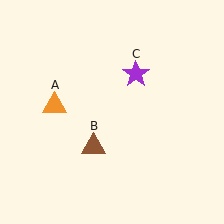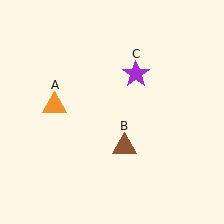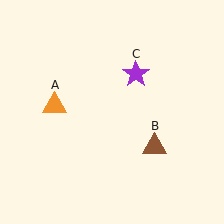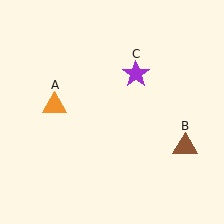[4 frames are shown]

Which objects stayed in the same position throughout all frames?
Orange triangle (object A) and purple star (object C) remained stationary.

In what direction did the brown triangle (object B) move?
The brown triangle (object B) moved right.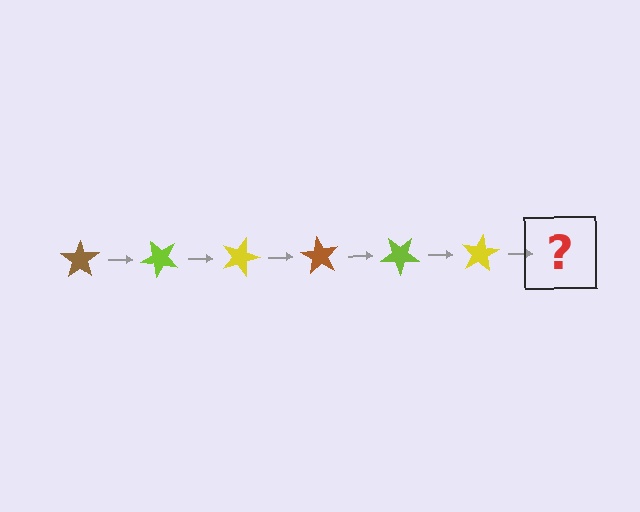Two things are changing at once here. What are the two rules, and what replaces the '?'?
The two rules are that it rotates 45 degrees each step and the color cycles through brown, lime, and yellow. The '?' should be a brown star, rotated 270 degrees from the start.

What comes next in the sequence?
The next element should be a brown star, rotated 270 degrees from the start.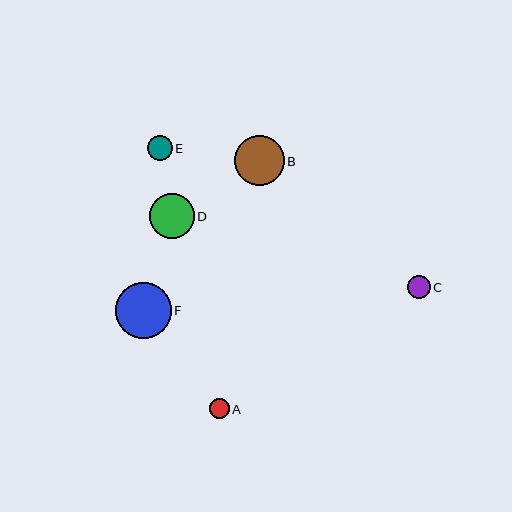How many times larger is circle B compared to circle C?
Circle B is approximately 2.2 times the size of circle C.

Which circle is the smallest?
Circle A is the smallest with a size of approximately 19 pixels.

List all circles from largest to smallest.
From largest to smallest: F, B, D, E, C, A.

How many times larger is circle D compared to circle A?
Circle D is approximately 2.3 times the size of circle A.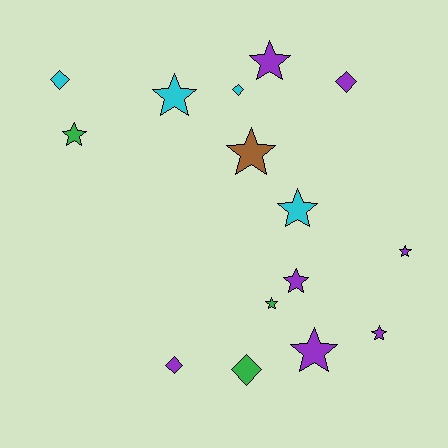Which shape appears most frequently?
Star, with 10 objects.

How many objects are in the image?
There are 15 objects.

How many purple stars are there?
There are 5 purple stars.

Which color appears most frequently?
Purple, with 7 objects.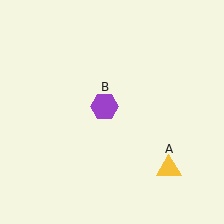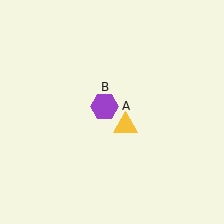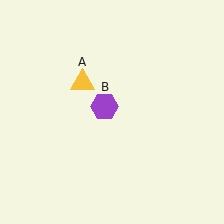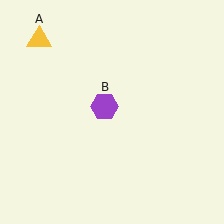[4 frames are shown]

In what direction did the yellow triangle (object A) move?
The yellow triangle (object A) moved up and to the left.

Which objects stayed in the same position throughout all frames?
Purple hexagon (object B) remained stationary.